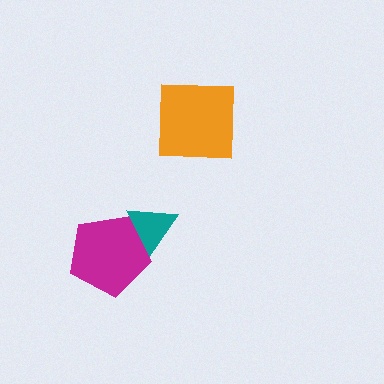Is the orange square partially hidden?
No, no other shape covers it.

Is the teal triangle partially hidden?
Yes, it is partially covered by another shape.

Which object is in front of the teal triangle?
The magenta pentagon is in front of the teal triangle.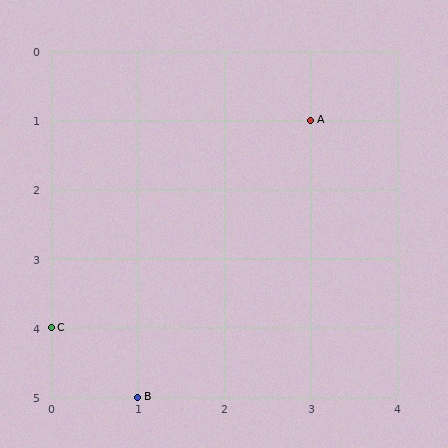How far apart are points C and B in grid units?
Points C and B are 1 column and 1 row apart (about 1.4 grid units diagonally).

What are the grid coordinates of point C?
Point C is at grid coordinates (0, 4).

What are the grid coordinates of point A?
Point A is at grid coordinates (3, 1).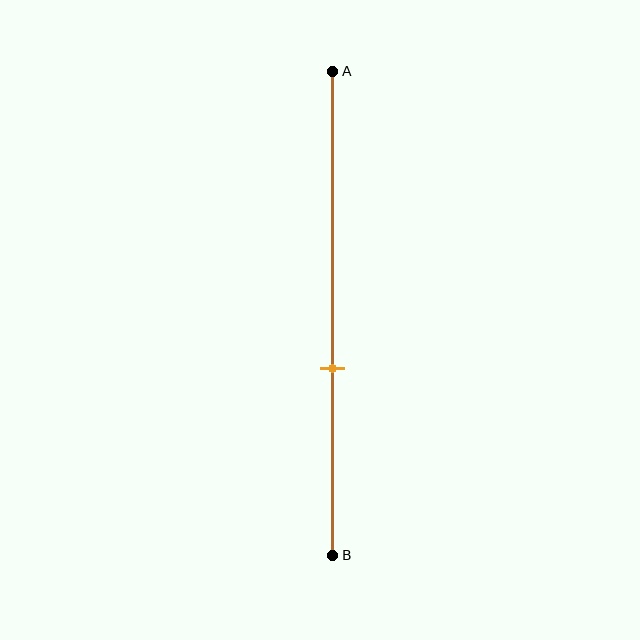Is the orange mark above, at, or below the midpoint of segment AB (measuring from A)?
The orange mark is below the midpoint of segment AB.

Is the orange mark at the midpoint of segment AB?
No, the mark is at about 60% from A, not at the 50% midpoint.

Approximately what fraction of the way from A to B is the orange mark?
The orange mark is approximately 60% of the way from A to B.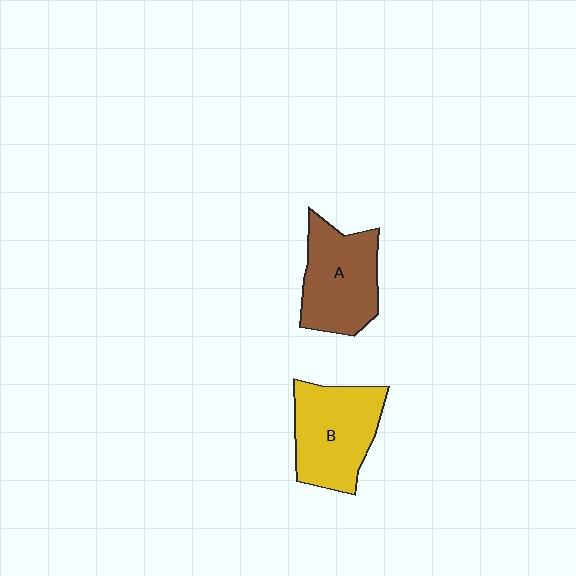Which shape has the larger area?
Shape B (yellow).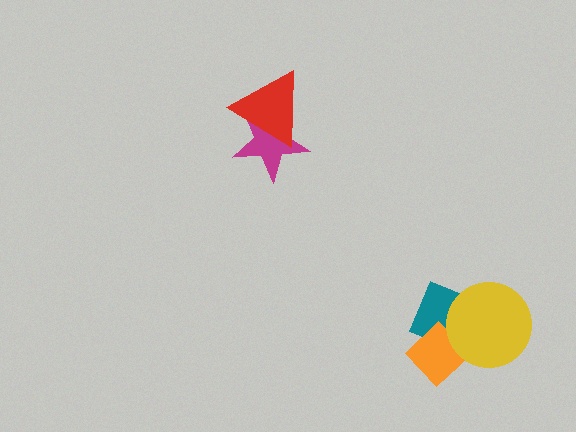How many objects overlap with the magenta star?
1 object overlaps with the magenta star.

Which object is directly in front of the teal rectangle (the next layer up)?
The orange diamond is directly in front of the teal rectangle.